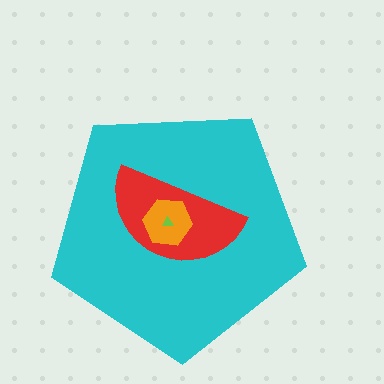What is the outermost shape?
The cyan pentagon.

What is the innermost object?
The lime triangle.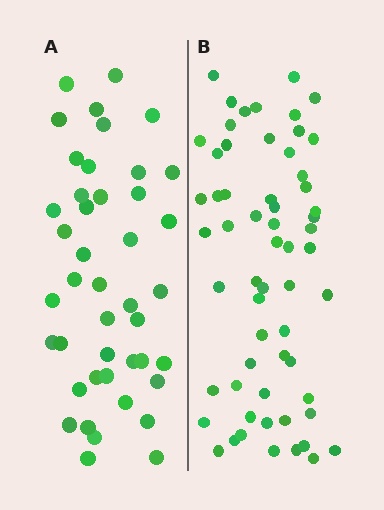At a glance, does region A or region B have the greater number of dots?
Region B (the right region) has more dots.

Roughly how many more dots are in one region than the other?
Region B has approximately 15 more dots than region A.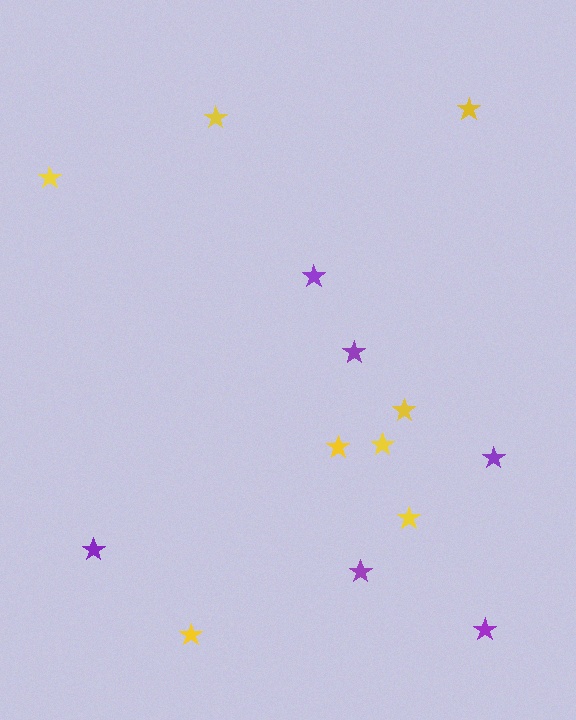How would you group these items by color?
There are 2 groups: one group of yellow stars (8) and one group of purple stars (6).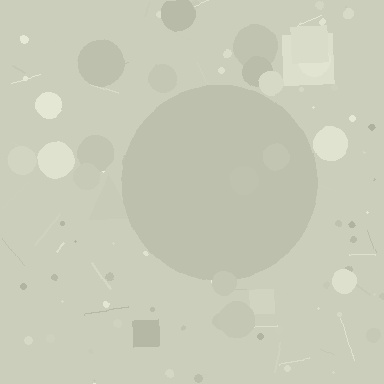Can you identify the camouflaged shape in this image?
The camouflaged shape is a circle.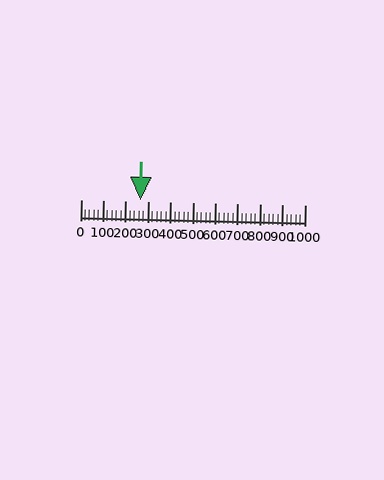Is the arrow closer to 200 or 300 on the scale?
The arrow is closer to 300.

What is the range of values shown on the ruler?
The ruler shows values from 0 to 1000.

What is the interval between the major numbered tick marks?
The major tick marks are spaced 100 units apart.